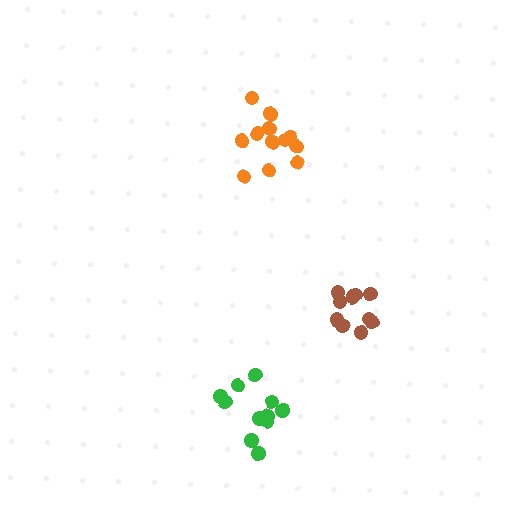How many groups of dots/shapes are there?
There are 3 groups.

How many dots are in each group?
Group 1: 12 dots, Group 2: 11 dots, Group 3: 11 dots (34 total).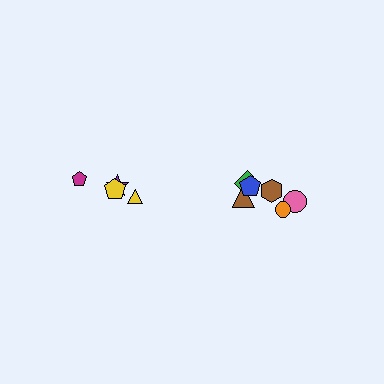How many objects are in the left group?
There are 4 objects.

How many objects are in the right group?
There are 6 objects.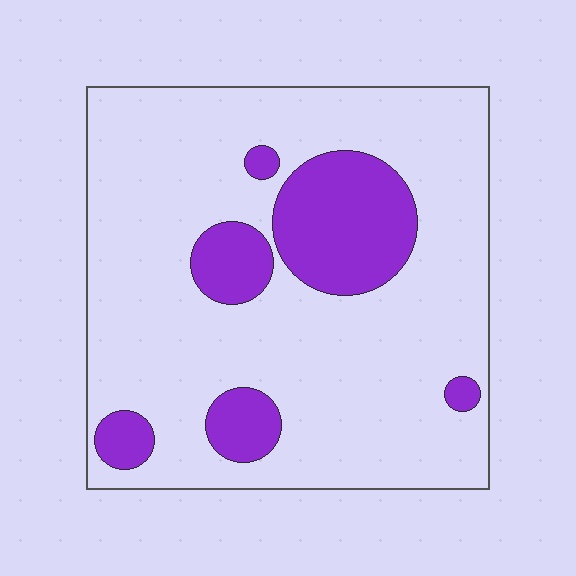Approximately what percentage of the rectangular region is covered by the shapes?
Approximately 20%.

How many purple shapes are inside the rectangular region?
6.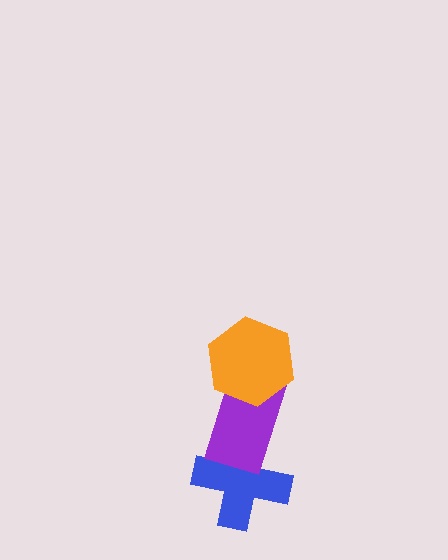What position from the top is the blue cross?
The blue cross is 3rd from the top.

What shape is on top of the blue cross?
The purple rectangle is on top of the blue cross.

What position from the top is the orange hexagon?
The orange hexagon is 1st from the top.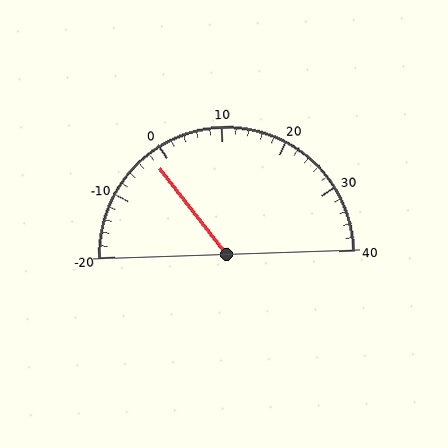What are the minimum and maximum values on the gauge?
The gauge ranges from -20 to 40.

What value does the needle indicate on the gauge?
The needle indicates approximately -2.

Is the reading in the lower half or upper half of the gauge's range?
The reading is in the lower half of the range (-20 to 40).